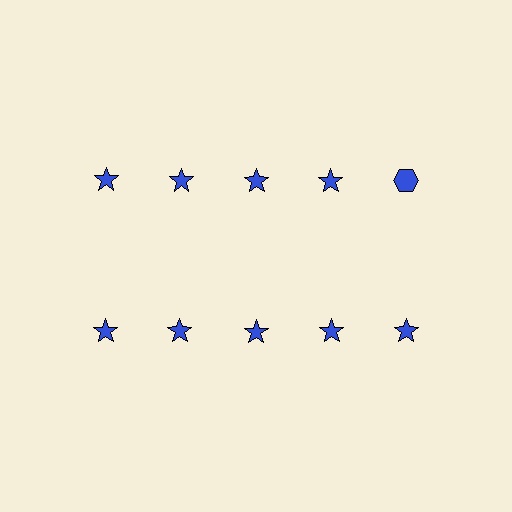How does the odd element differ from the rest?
It has a different shape: hexagon instead of star.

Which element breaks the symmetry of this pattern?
The blue hexagon in the top row, rightmost column breaks the symmetry. All other shapes are blue stars.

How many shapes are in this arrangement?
There are 10 shapes arranged in a grid pattern.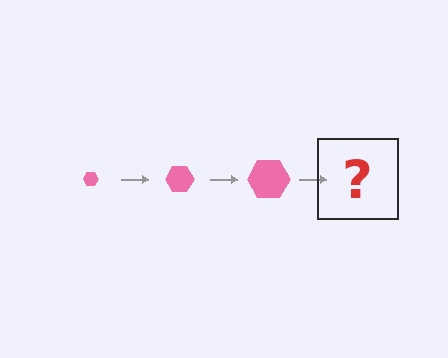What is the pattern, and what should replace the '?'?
The pattern is that the hexagon gets progressively larger each step. The '?' should be a pink hexagon, larger than the previous one.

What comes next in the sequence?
The next element should be a pink hexagon, larger than the previous one.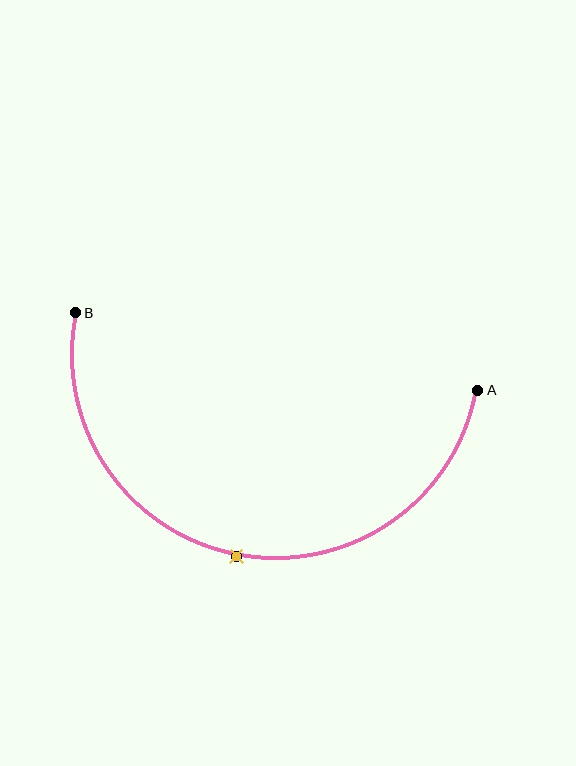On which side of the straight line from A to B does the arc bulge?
The arc bulges below the straight line connecting A and B.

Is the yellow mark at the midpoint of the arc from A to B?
Yes. The yellow mark lies on the arc at equal arc-length from both A and B — it is the arc midpoint.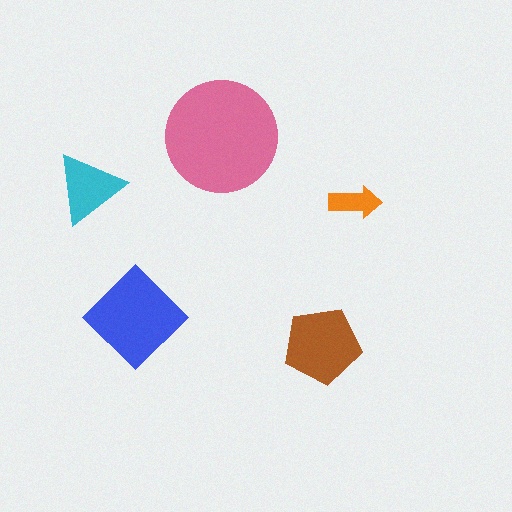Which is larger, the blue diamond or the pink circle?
The pink circle.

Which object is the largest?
The pink circle.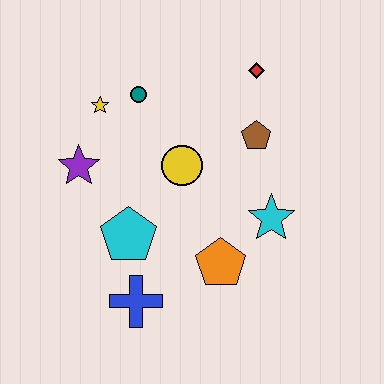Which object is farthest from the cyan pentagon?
The red diamond is farthest from the cyan pentagon.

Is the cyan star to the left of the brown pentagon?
No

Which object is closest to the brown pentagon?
The red diamond is closest to the brown pentagon.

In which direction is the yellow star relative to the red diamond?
The yellow star is to the left of the red diamond.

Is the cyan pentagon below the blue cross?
No